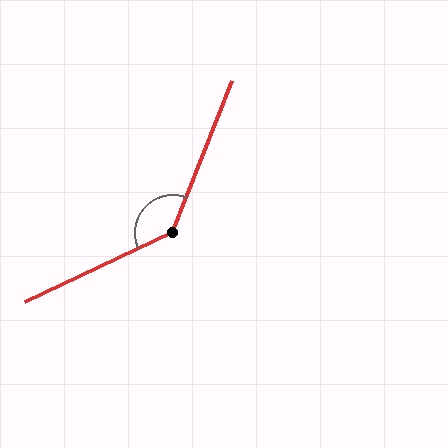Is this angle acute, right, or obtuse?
It is obtuse.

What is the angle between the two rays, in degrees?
Approximately 137 degrees.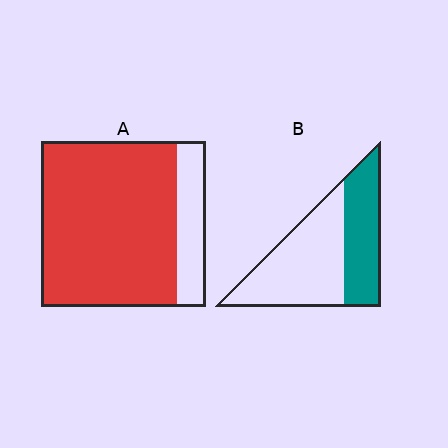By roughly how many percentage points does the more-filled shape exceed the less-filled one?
By roughly 45 percentage points (A over B).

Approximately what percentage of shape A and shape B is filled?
A is approximately 80% and B is approximately 40%.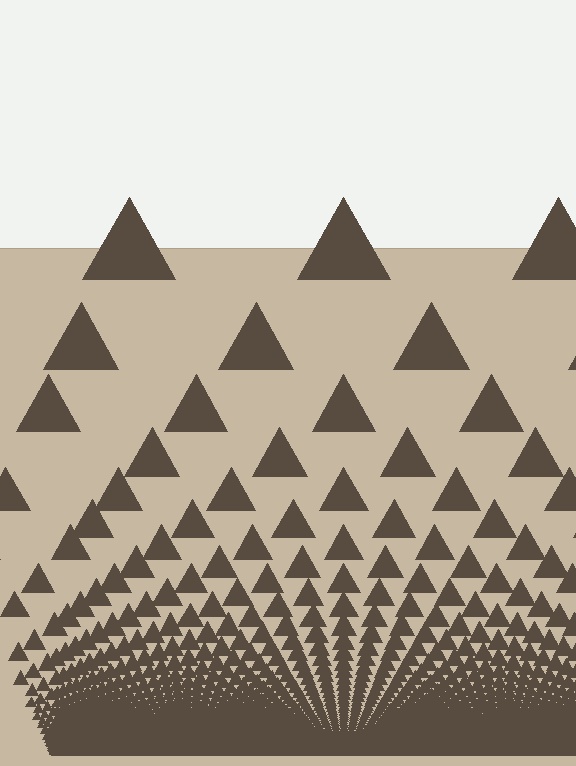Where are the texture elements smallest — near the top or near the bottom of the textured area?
Near the bottom.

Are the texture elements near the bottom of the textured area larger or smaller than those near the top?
Smaller. The gradient is inverted — elements near the bottom are smaller and denser.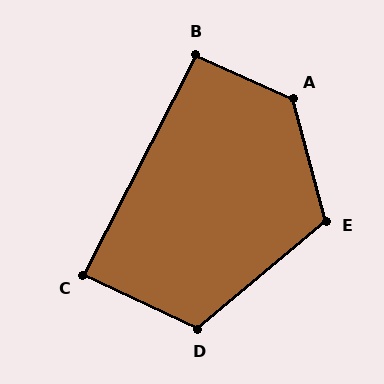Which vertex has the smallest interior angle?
C, at approximately 88 degrees.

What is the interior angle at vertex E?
Approximately 115 degrees (obtuse).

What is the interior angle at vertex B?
Approximately 93 degrees (approximately right).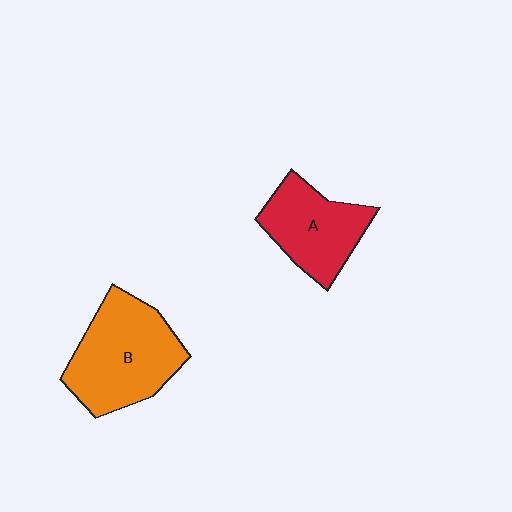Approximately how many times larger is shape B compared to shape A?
Approximately 1.4 times.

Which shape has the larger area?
Shape B (orange).